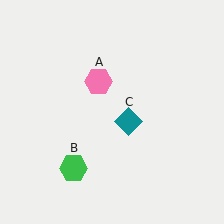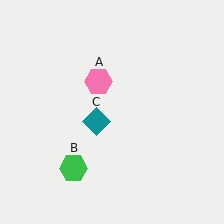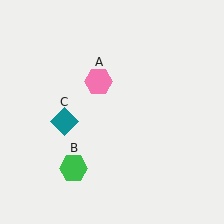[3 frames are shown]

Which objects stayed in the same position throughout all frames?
Pink hexagon (object A) and green hexagon (object B) remained stationary.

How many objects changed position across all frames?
1 object changed position: teal diamond (object C).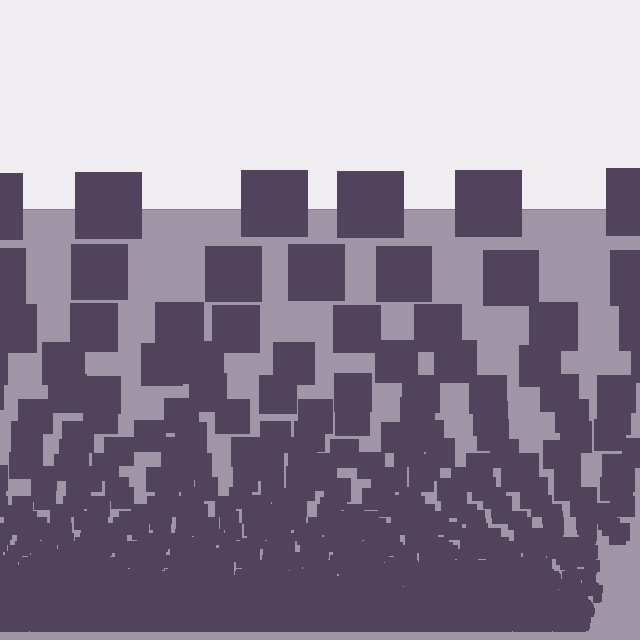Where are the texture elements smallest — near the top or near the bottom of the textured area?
Near the bottom.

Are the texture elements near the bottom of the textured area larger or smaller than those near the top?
Smaller. The gradient is inverted — elements near the bottom are smaller and denser.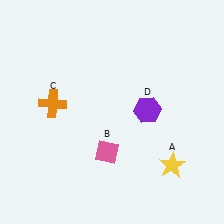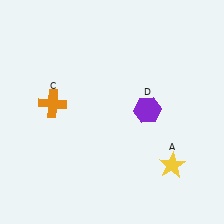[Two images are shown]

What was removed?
The pink diamond (B) was removed in Image 2.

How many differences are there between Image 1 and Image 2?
There is 1 difference between the two images.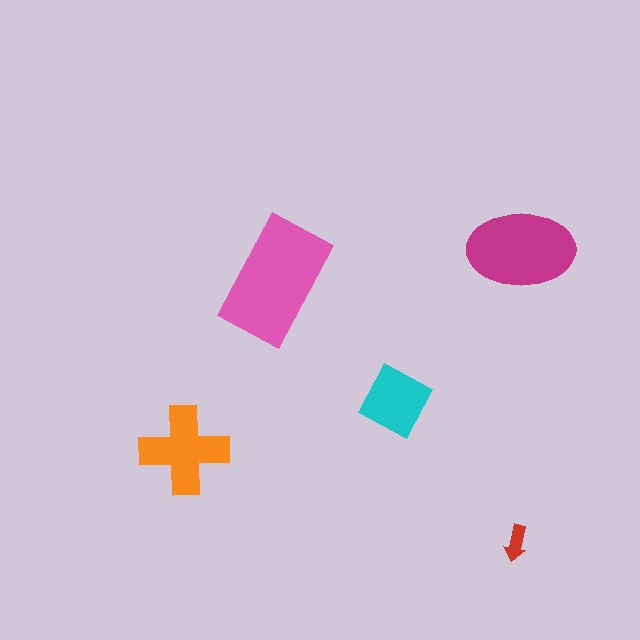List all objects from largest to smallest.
The pink rectangle, the magenta ellipse, the orange cross, the cyan diamond, the red arrow.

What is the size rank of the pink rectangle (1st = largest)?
1st.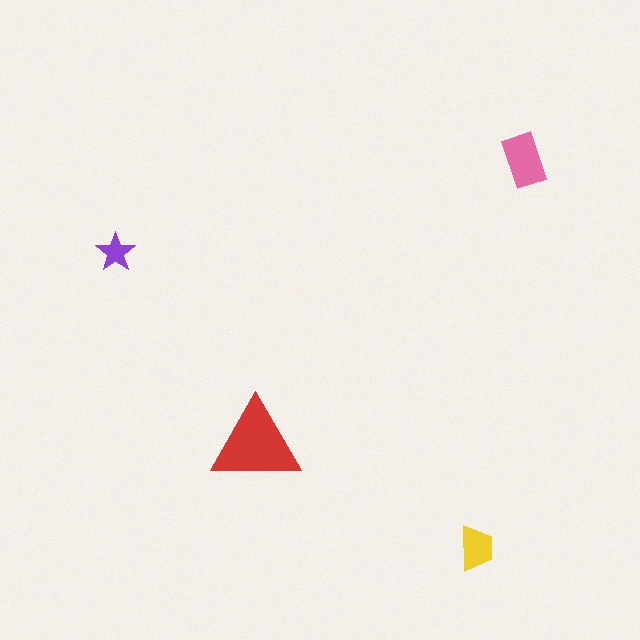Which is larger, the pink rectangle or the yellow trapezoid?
The pink rectangle.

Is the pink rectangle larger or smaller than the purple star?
Larger.